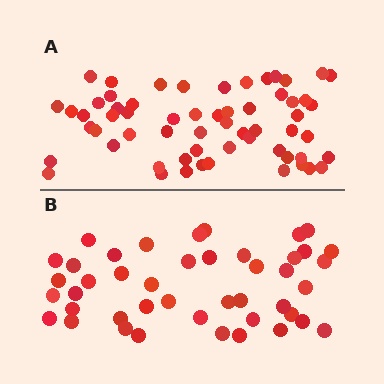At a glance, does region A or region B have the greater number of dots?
Region A (the top region) has more dots.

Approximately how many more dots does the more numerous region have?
Region A has approximately 15 more dots than region B.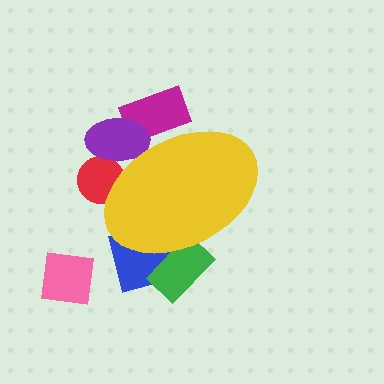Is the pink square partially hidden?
No, the pink square is fully visible.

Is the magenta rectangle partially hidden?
Yes, the magenta rectangle is partially hidden behind the yellow ellipse.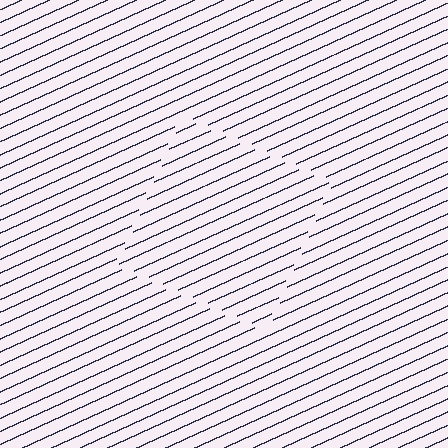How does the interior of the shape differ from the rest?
The interior of the shape contains the same grating, shifted by half a period — the contour is defined by the phase discontinuity where line-ends from the inner and outer gratings abut.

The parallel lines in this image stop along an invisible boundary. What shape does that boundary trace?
An illusory square. The interior of the shape contains the same grating, shifted by half a period — the contour is defined by the phase discontinuity where line-ends from the inner and outer gratings abut.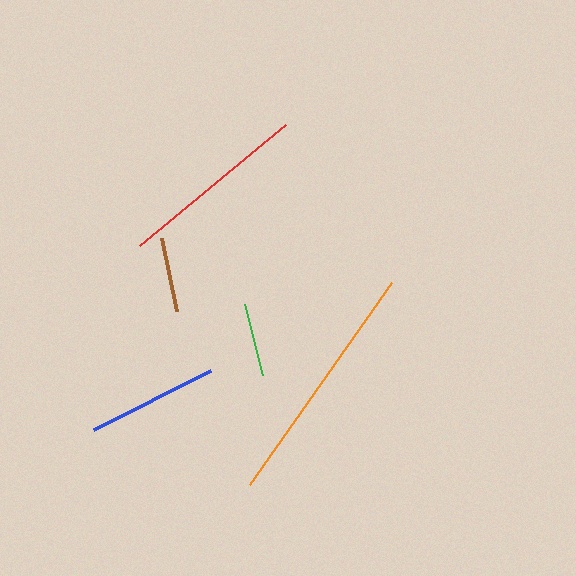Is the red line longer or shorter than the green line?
The red line is longer than the green line.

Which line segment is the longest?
The orange line is the longest at approximately 248 pixels.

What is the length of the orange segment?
The orange segment is approximately 248 pixels long.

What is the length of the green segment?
The green segment is approximately 73 pixels long.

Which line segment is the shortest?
The green line is the shortest at approximately 73 pixels.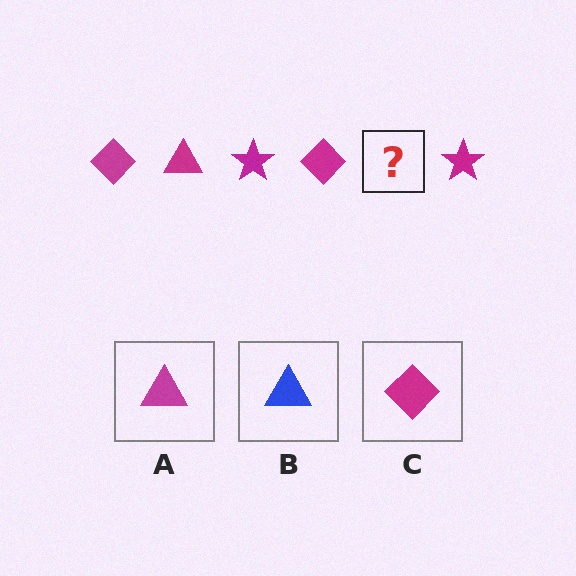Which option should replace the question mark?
Option A.